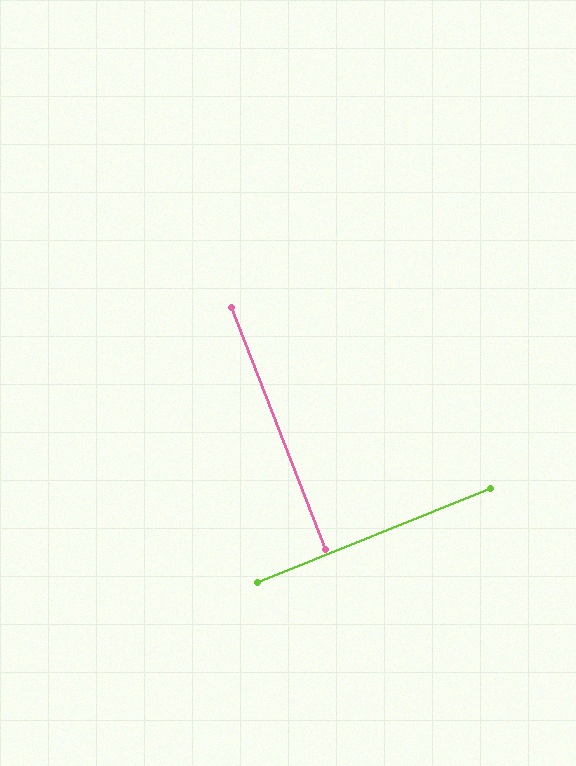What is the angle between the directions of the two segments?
Approximately 89 degrees.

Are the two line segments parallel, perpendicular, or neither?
Perpendicular — they meet at approximately 89°.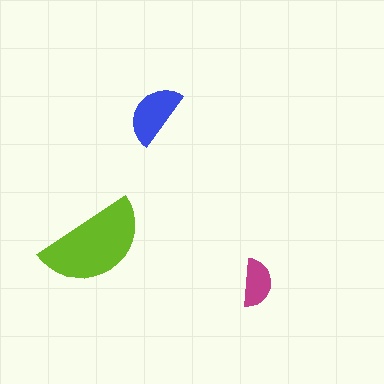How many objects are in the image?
There are 3 objects in the image.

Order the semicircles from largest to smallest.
the lime one, the blue one, the magenta one.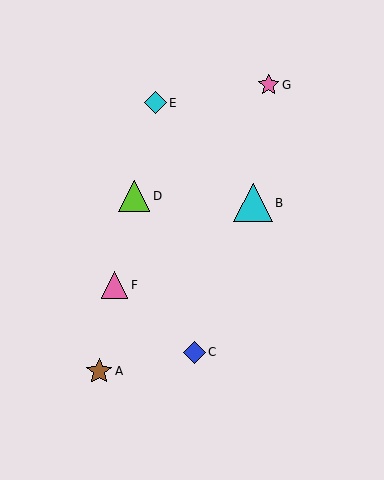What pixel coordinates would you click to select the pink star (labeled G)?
Click at (269, 85) to select the pink star G.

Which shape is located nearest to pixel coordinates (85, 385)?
The brown star (labeled A) at (99, 371) is nearest to that location.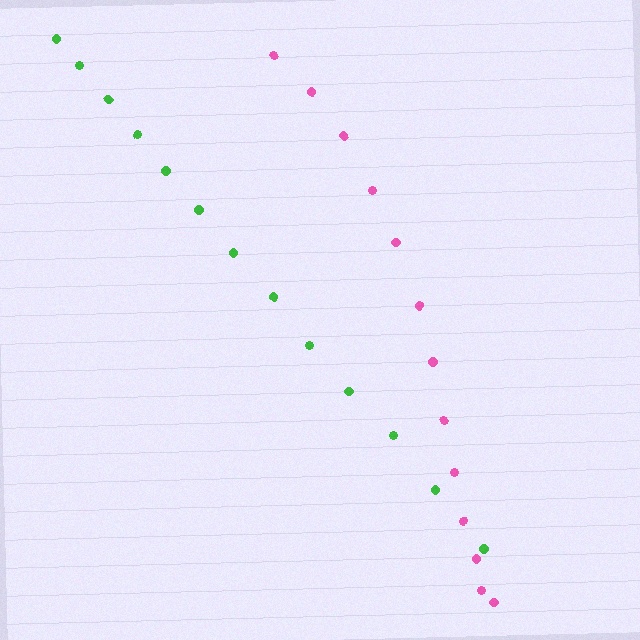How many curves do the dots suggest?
There are 2 distinct paths.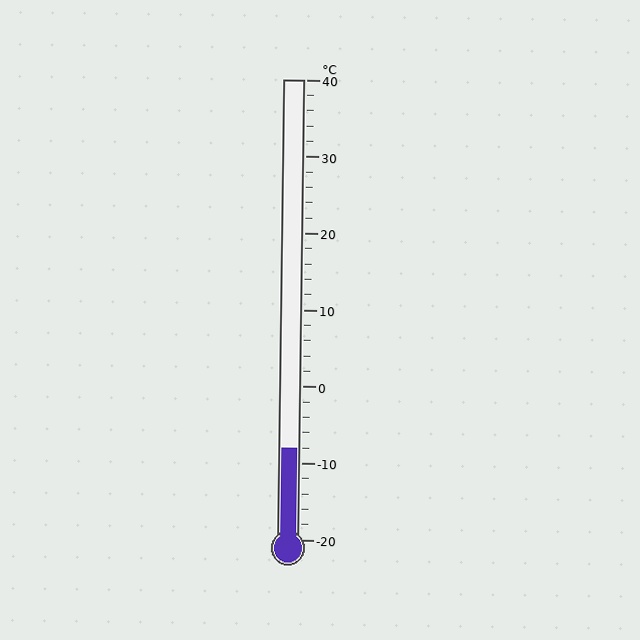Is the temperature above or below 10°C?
The temperature is below 10°C.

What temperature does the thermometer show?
The thermometer shows approximately -8°C.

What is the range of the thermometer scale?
The thermometer scale ranges from -20°C to 40°C.